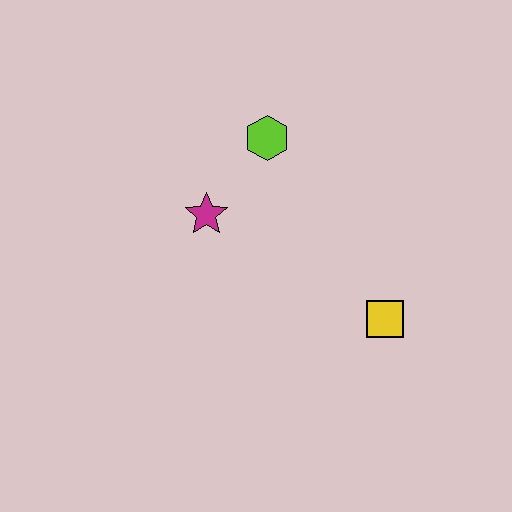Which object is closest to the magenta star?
The lime hexagon is closest to the magenta star.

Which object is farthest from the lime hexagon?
The yellow square is farthest from the lime hexagon.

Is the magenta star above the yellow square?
Yes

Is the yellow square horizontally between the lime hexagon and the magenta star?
No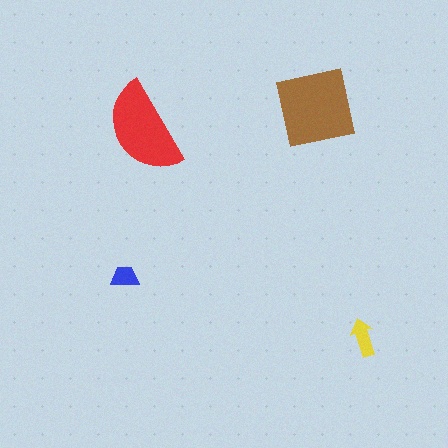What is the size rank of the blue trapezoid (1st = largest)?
4th.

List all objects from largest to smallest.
The brown square, the red semicircle, the yellow arrow, the blue trapezoid.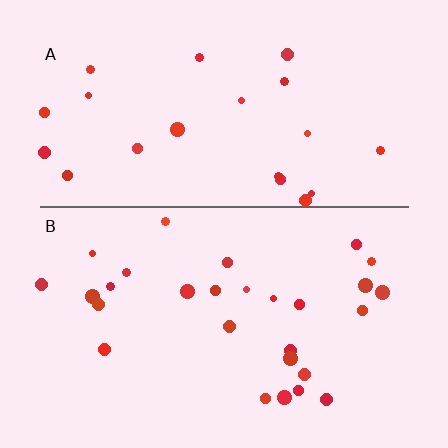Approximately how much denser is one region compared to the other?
Approximately 1.3× — region B over region A.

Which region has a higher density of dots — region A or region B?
B (the bottom).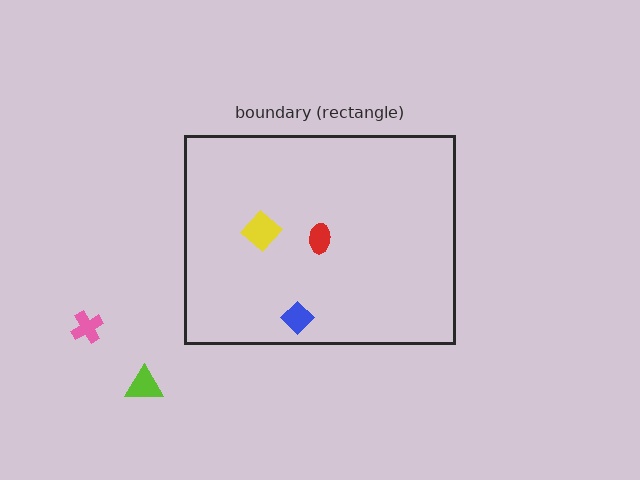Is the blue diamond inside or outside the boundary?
Inside.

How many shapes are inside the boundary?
3 inside, 2 outside.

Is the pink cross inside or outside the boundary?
Outside.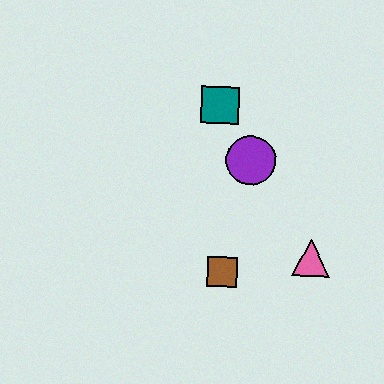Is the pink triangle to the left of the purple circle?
No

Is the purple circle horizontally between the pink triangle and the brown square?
Yes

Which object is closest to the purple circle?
The teal square is closest to the purple circle.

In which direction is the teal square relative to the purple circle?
The teal square is above the purple circle.